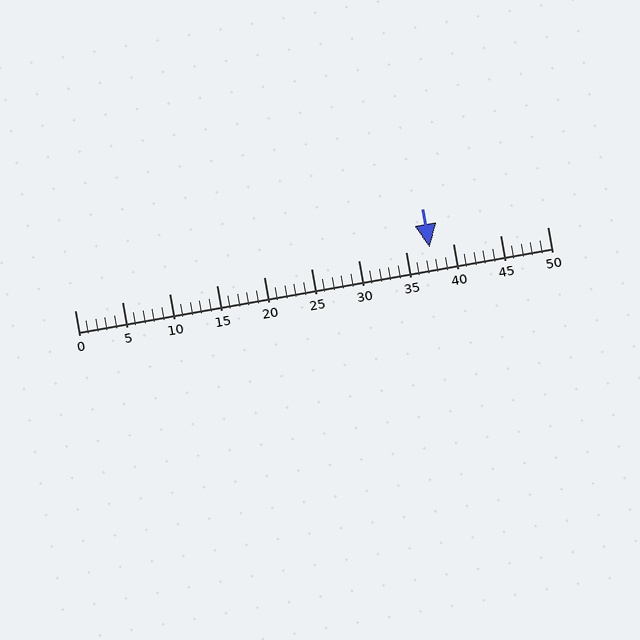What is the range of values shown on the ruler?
The ruler shows values from 0 to 50.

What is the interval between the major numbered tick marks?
The major tick marks are spaced 5 units apart.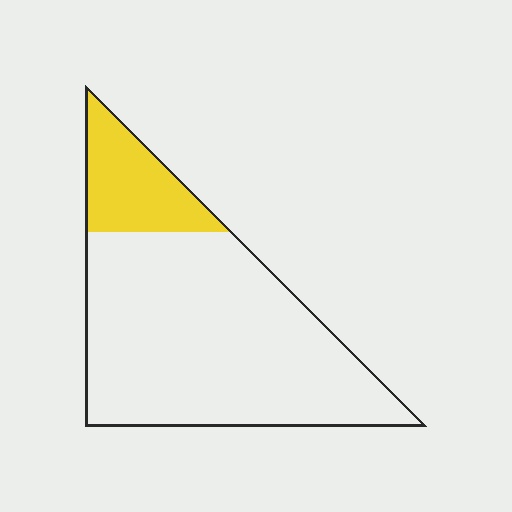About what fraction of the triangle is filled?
About one fifth (1/5).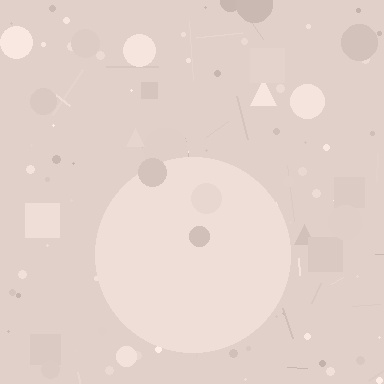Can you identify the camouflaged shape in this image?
The camouflaged shape is a circle.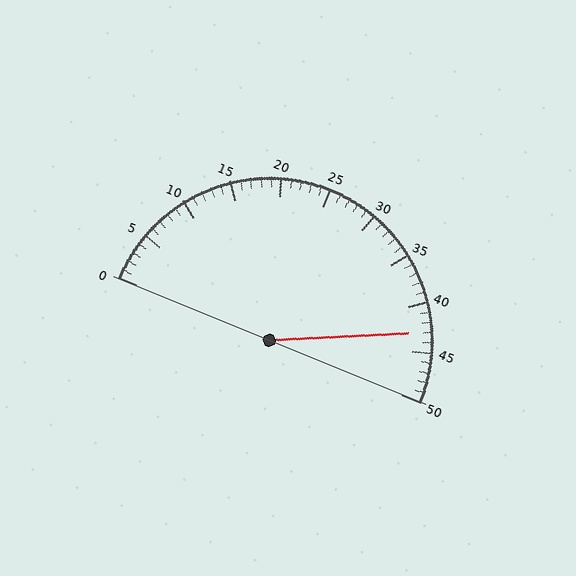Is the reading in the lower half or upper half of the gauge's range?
The reading is in the upper half of the range (0 to 50).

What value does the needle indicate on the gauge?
The needle indicates approximately 43.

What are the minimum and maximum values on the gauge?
The gauge ranges from 0 to 50.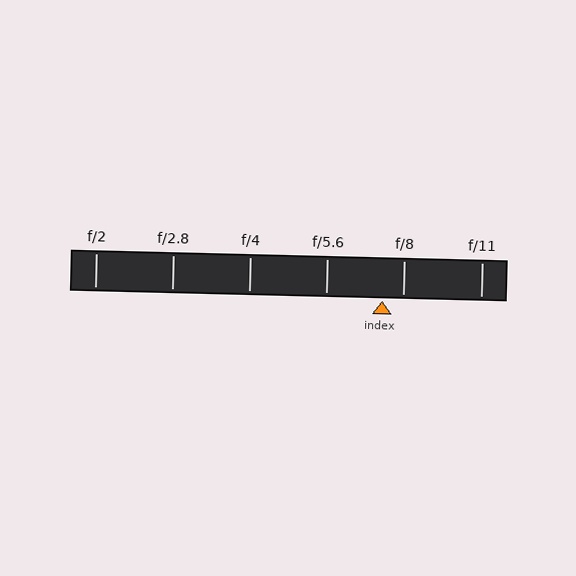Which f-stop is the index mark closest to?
The index mark is closest to f/8.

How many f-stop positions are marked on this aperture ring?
There are 6 f-stop positions marked.